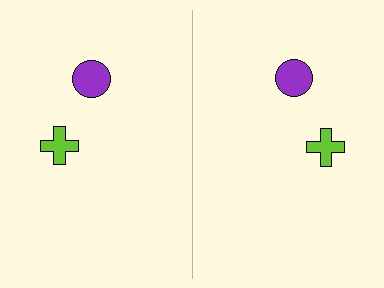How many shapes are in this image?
There are 4 shapes in this image.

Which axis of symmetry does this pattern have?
The pattern has a vertical axis of symmetry running through the center of the image.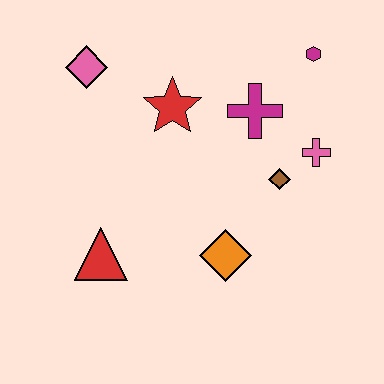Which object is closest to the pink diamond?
The red star is closest to the pink diamond.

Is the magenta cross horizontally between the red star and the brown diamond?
Yes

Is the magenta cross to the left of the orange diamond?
No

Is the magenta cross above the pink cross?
Yes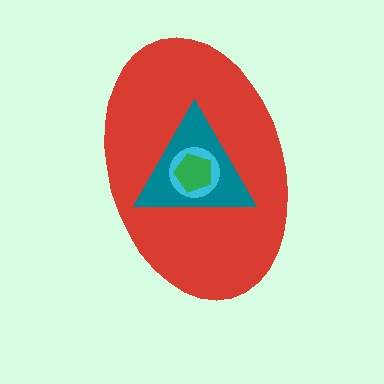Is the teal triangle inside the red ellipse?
Yes.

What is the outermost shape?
The red ellipse.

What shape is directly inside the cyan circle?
The green pentagon.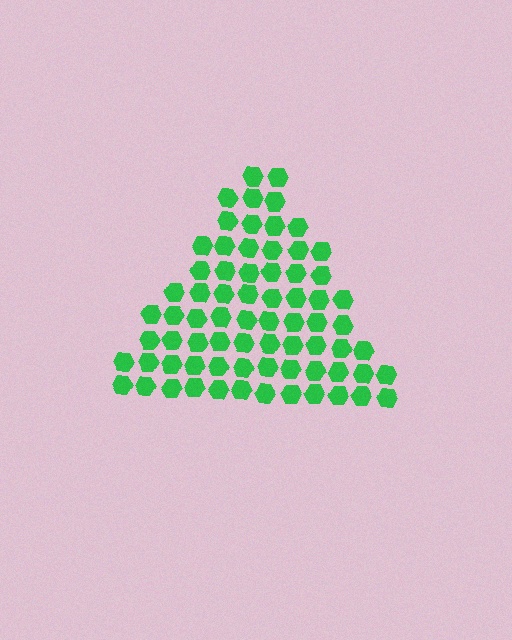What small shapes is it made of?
It is made of small hexagons.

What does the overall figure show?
The overall figure shows a triangle.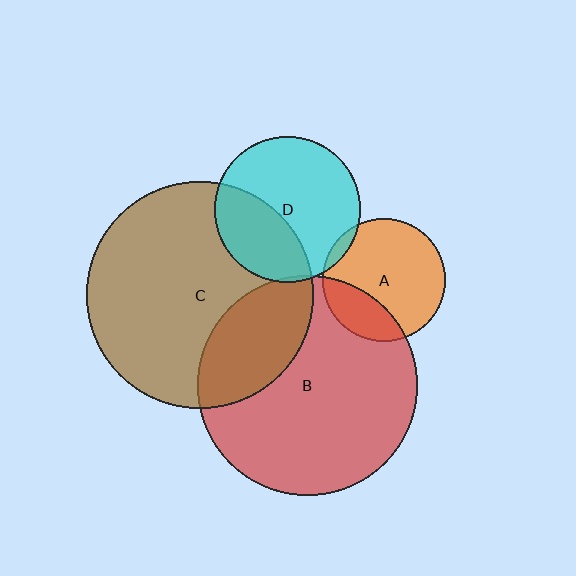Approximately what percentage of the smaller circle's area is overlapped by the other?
Approximately 5%.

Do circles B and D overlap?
Yes.